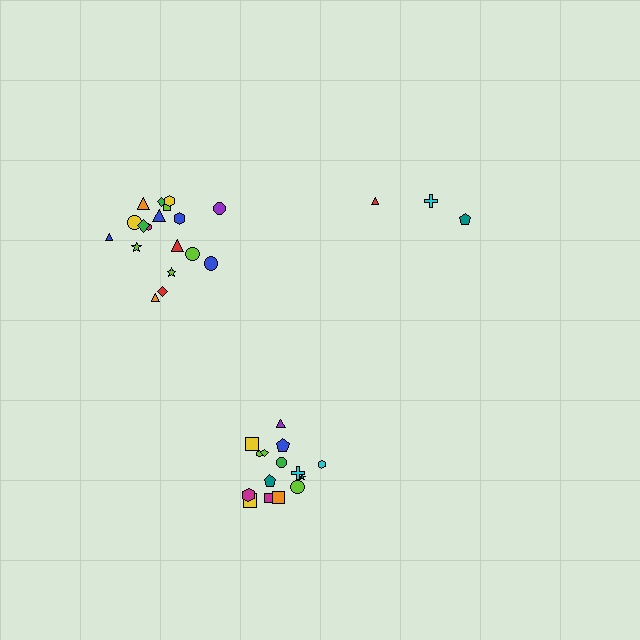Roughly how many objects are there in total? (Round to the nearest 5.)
Roughly 35 objects in total.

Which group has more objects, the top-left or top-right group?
The top-left group.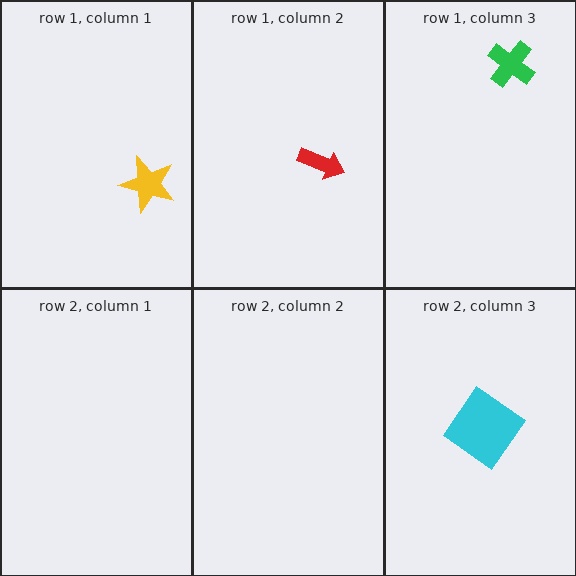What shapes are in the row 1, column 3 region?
The green cross.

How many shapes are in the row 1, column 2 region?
1.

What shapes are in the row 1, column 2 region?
The red arrow.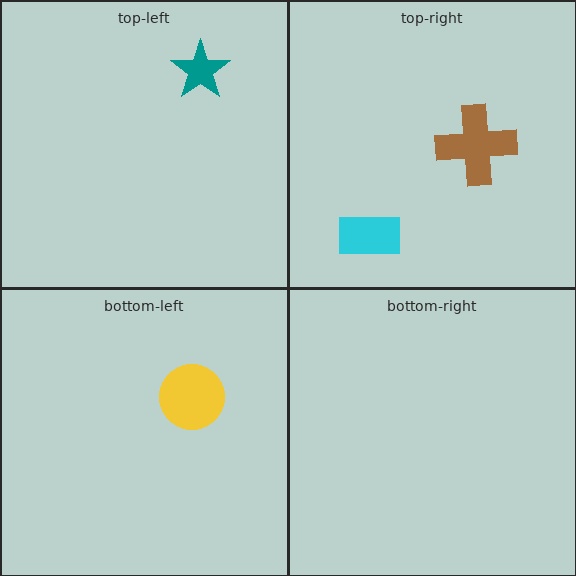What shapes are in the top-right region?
The cyan rectangle, the brown cross.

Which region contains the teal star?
The top-left region.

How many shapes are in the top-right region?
2.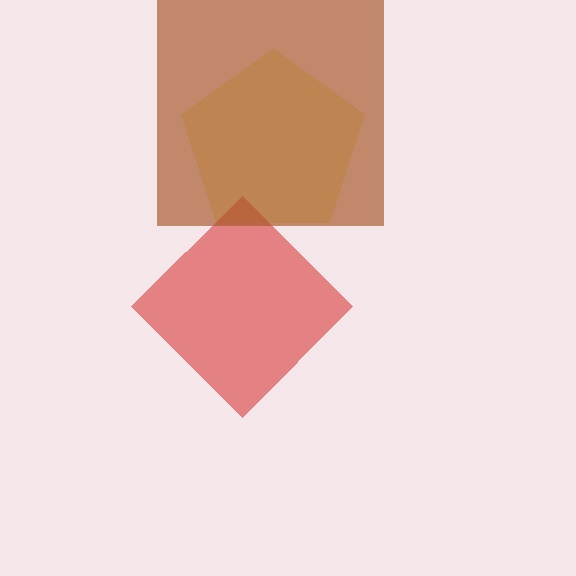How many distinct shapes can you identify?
There are 3 distinct shapes: a yellow pentagon, a red diamond, a brown square.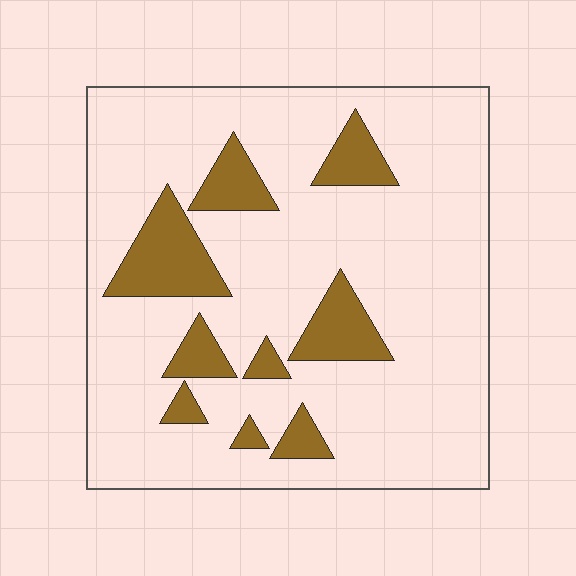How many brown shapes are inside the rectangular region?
9.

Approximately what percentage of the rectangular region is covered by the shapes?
Approximately 15%.